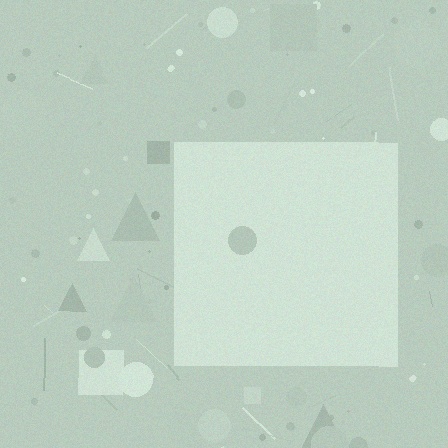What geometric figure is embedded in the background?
A square is embedded in the background.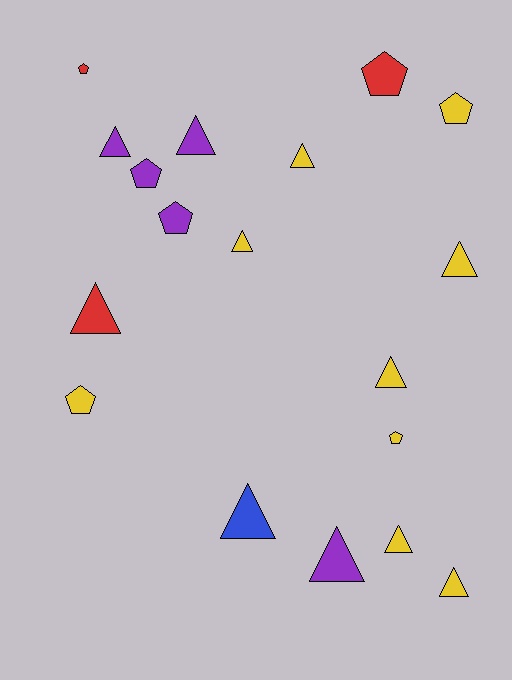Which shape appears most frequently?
Triangle, with 11 objects.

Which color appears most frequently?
Yellow, with 9 objects.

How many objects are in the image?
There are 18 objects.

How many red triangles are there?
There is 1 red triangle.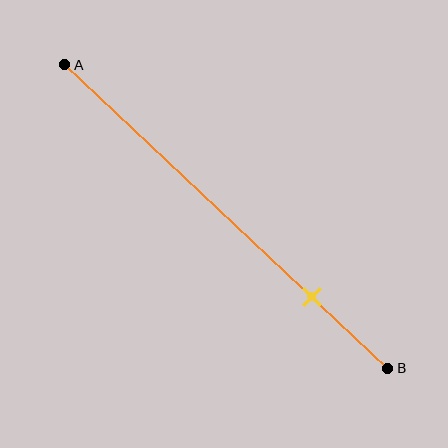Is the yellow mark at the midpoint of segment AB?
No, the mark is at about 75% from A, not at the 50% midpoint.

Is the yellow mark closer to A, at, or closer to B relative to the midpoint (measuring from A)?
The yellow mark is closer to point B than the midpoint of segment AB.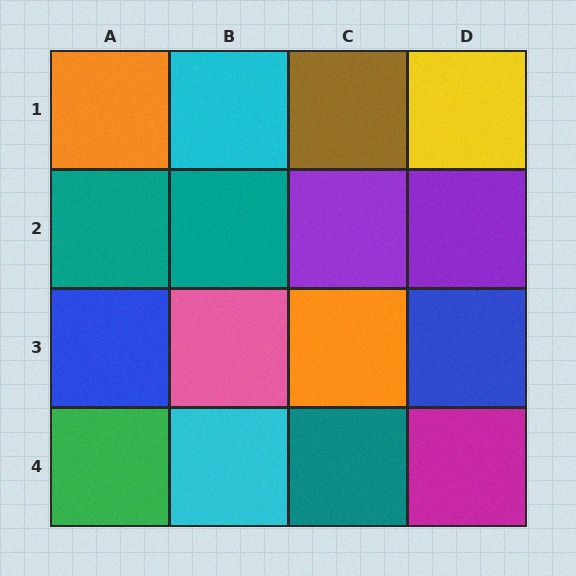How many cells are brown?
1 cell is brown.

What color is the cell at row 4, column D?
Magenta.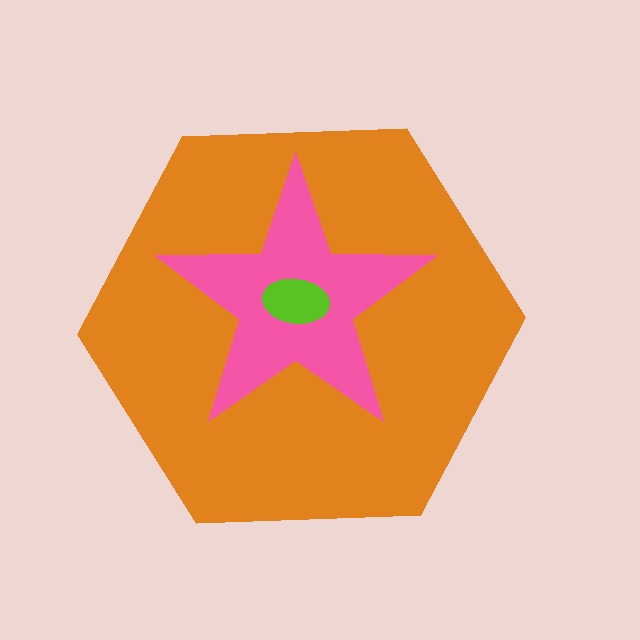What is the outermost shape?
The orange hexagon.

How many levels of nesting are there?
3.